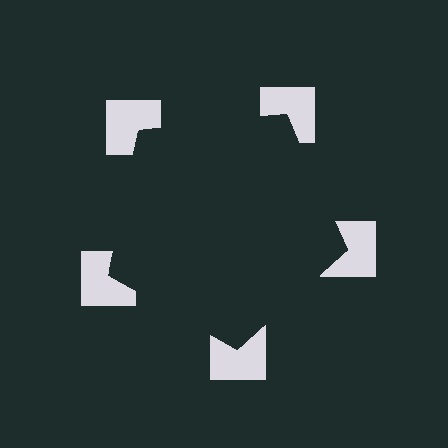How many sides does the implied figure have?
5 sides.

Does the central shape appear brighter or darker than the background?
It typically appears slightly darker than the background, even though no actual brightness change is drawn.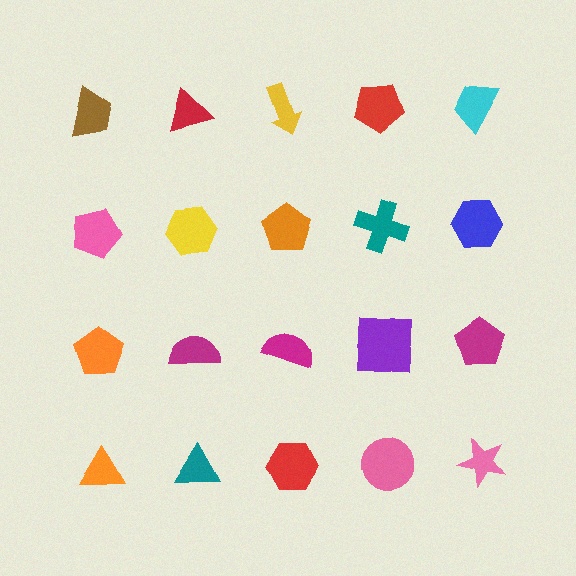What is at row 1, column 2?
A red triangle.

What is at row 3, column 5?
A magenta pentagon.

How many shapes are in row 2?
5 shapes.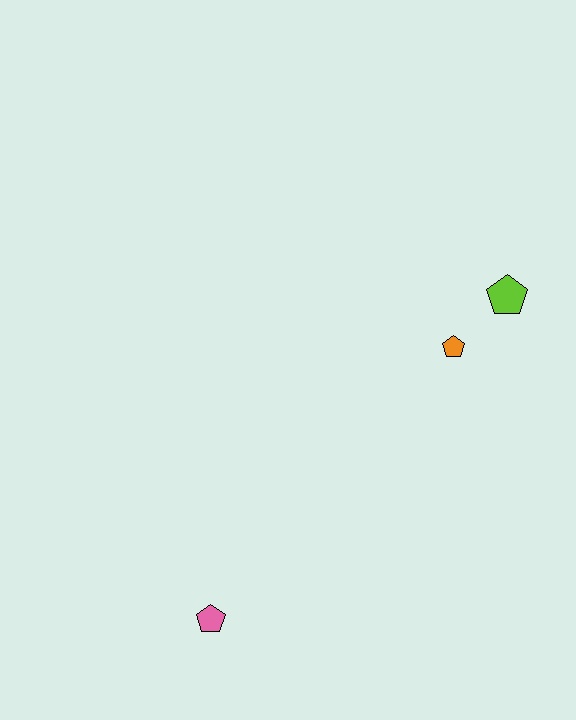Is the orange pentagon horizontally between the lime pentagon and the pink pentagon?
Yes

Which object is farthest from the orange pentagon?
The pink pentagon is farthest from the orange pentagon.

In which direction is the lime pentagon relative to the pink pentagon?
The lime pentagon is above the pink pentagon.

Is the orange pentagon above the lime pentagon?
No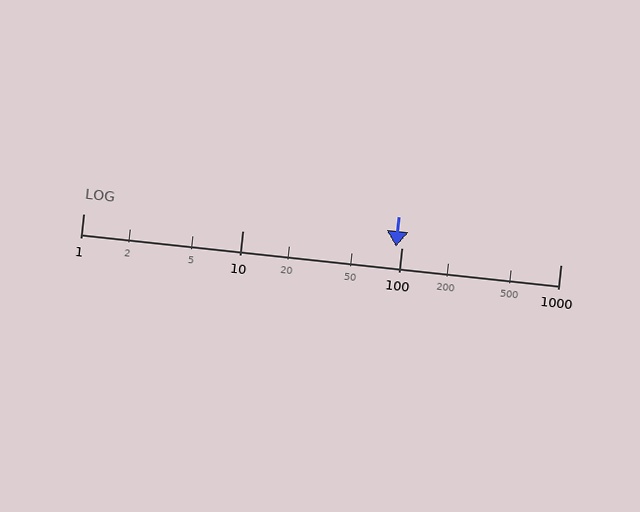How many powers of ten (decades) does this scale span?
The scale spans 3 decades, from 1 to 1000.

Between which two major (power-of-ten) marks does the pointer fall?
The pointer is between 10 and 100.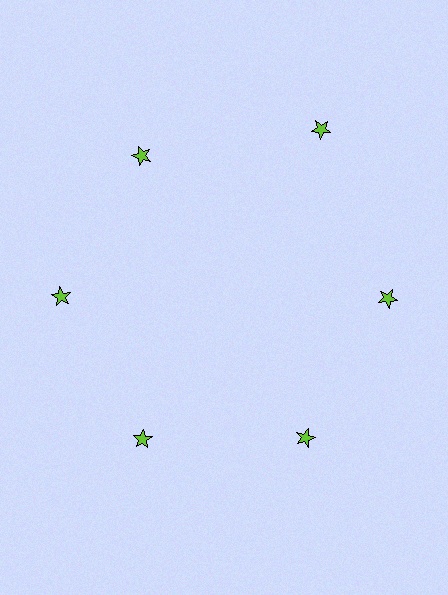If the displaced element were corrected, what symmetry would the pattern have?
It would have 6-fold rotational symmetry — the pattern would map onto itself every 60 degrees.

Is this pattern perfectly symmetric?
No. The 6 lime stars are arranged in a ring, but one element near the 1 o'clock position is pushed outward from the center, breaking the 6-fold rotational symmetry.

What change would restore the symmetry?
The symmetry would be restored by moving it inward, back onto the ring so that all 6 stars sit at equal angles and equal distance from the center.